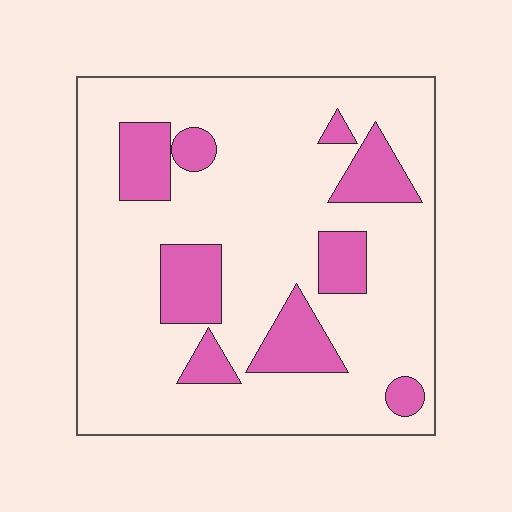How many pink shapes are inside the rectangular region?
9.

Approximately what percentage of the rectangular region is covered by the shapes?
Approximately 20%.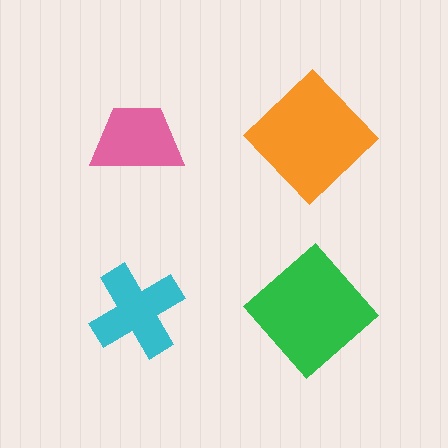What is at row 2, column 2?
A green diamond.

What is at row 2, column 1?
A cyan cross.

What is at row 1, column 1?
A pink trapezoid.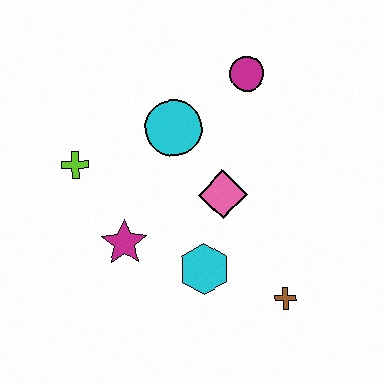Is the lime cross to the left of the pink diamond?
Yes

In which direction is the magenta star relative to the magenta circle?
The magenta star is below the magenta circle.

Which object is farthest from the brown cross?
The lime cross is farthest from the brown cross.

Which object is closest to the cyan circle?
The pink diamond is closest to the cyan circle.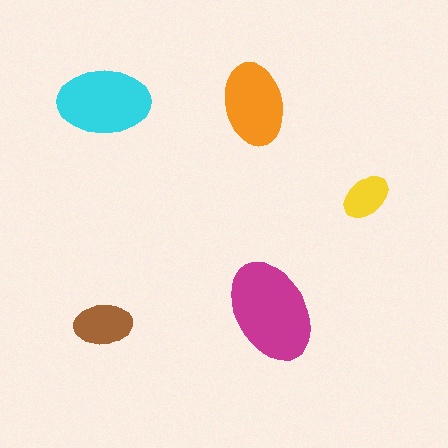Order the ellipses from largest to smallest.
the magenta one, the cyan one, the orange one, the brown one, the yellow one.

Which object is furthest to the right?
The yellow ellipse is rightmost.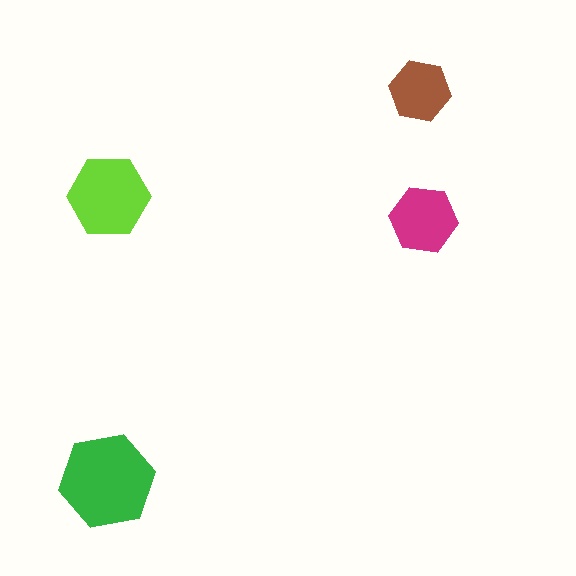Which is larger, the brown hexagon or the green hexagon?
The green one.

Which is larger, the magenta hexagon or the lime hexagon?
The lime one.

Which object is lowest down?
The green hexagon is bottommost.